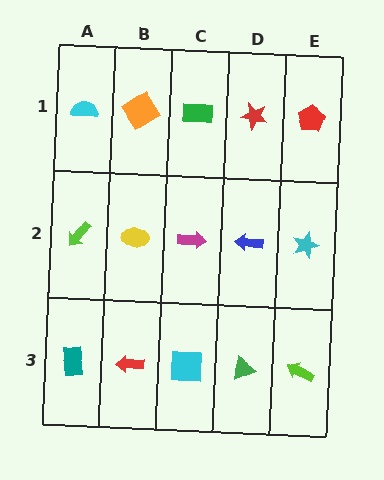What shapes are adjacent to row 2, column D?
A red star (row 1, column D), a green triangle (row 3, column D), a magenta arrow (row 2, column C), a cyan star (row 2, column E).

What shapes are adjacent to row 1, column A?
A lime arrow (row 2, column A), an orange diamond (row 1, column B).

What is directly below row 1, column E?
A cyan star.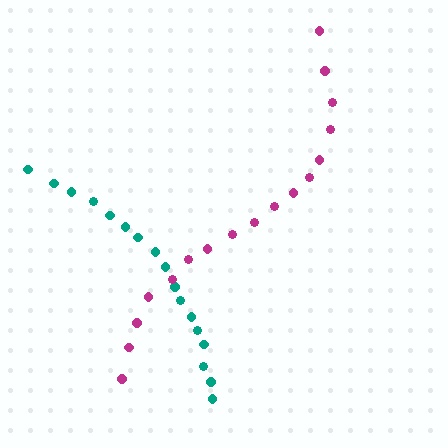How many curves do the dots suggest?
There are 2 distinct paths.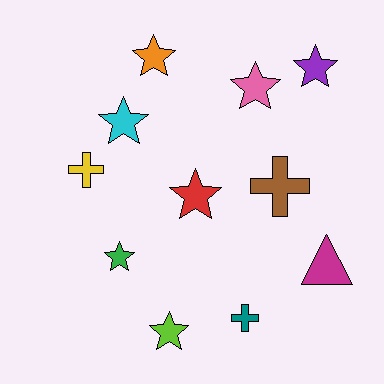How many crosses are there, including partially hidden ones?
There are 3 crosses.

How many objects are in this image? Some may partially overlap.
There are 11 objects.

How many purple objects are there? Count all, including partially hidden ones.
There is 1 purple object.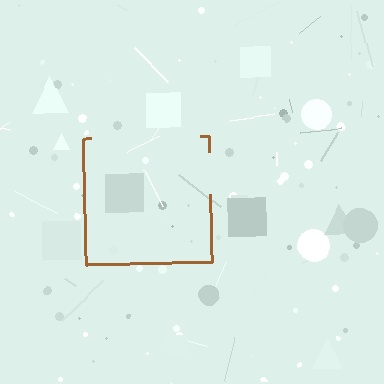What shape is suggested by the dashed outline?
The dashed outline suggests a square.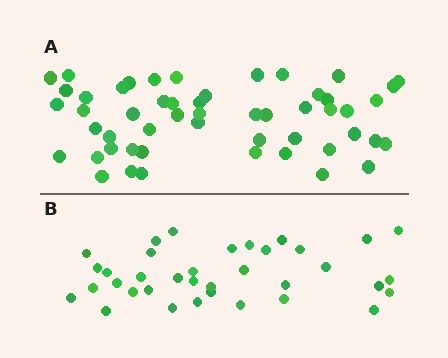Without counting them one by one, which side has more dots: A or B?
Region A (the top region) has more dots.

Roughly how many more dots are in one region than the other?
Region A has approximately 15 more dots than region B.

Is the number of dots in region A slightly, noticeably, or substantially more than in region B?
Region A has noticeably more, but not dramatically so. The ratio is roughly 1.4 to 1.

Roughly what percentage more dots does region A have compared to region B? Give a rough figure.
About 45% more.